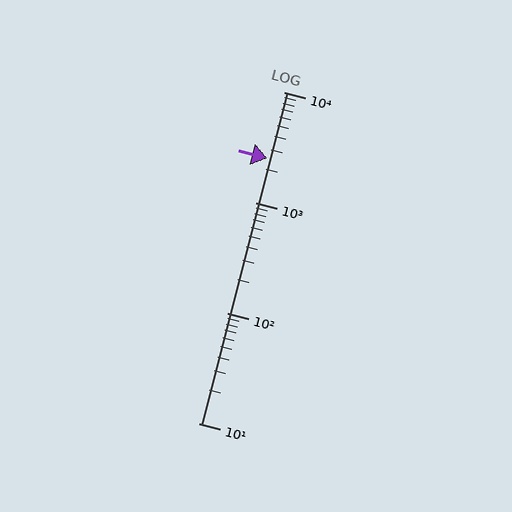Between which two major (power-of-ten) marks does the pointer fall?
The pointer is between 1000 and 10000.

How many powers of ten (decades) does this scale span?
The scale spans 3 decades, from 10 to 10000.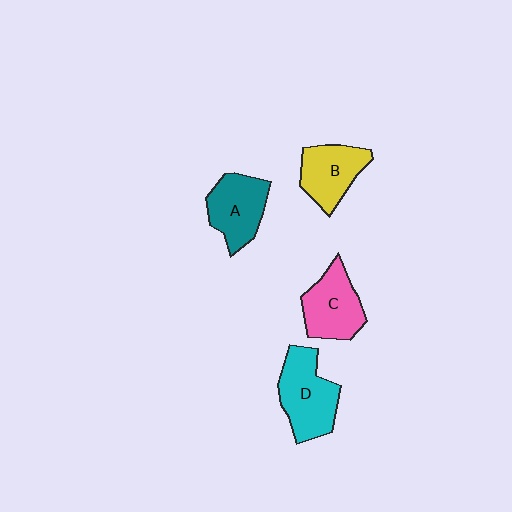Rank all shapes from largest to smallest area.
From largest to smallest: D (cyan), C (pink), A (teal), B (yellow).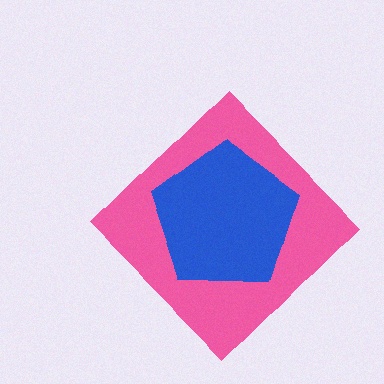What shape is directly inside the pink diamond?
The blue pentagon.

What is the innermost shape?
The blue pentagon.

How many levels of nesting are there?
2.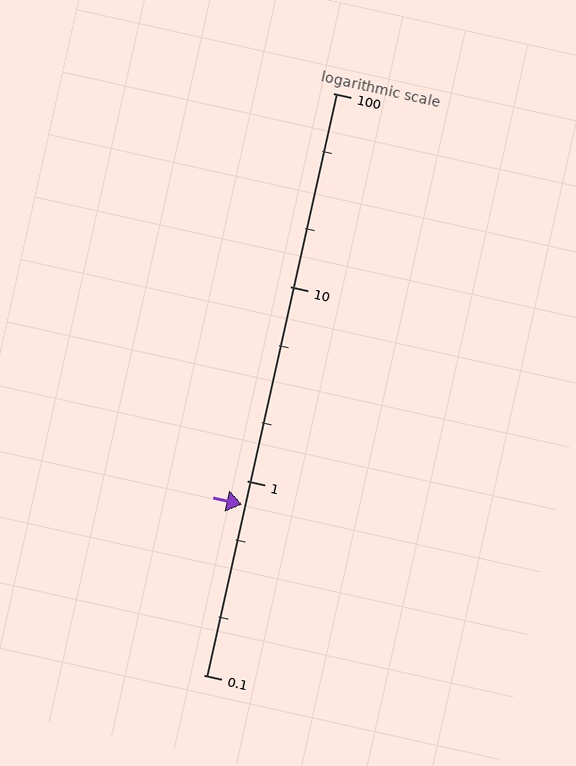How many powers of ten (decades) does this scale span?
The scale spans 3 decades, from 0.1 to 100.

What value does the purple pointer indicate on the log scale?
The pointer indicates approximately 0.76.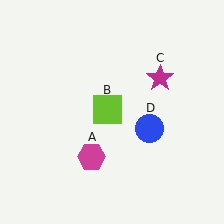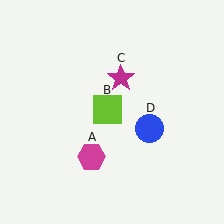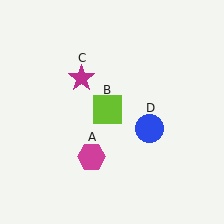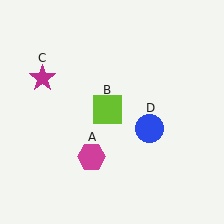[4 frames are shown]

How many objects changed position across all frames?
1 object changed position: magenta star (object C).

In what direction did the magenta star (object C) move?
The magenta star (object C) moved left.